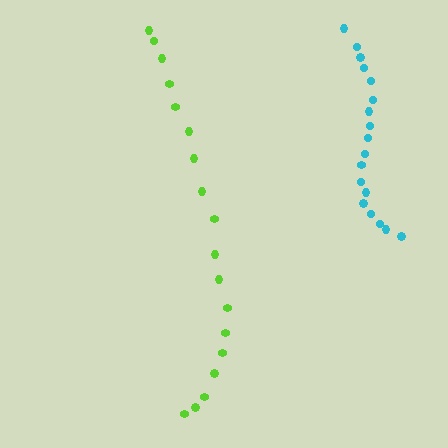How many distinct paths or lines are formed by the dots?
There are 2 distinct paths.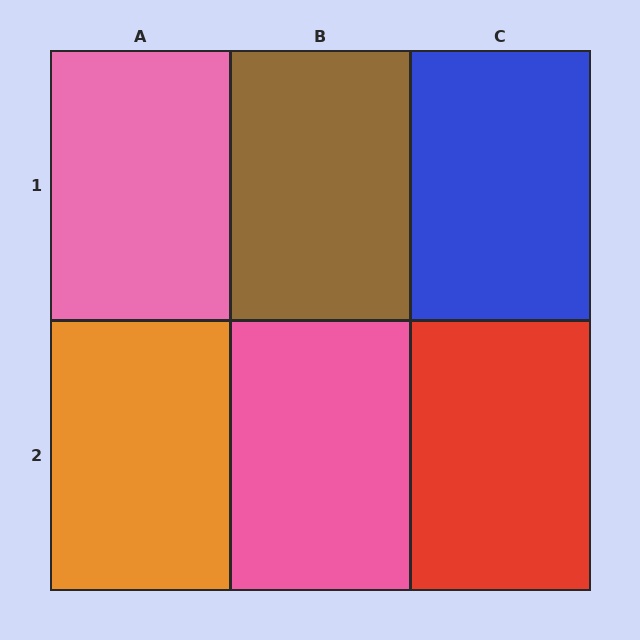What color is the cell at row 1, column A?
Pink.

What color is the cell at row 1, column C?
Blue.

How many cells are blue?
1 cell is blue.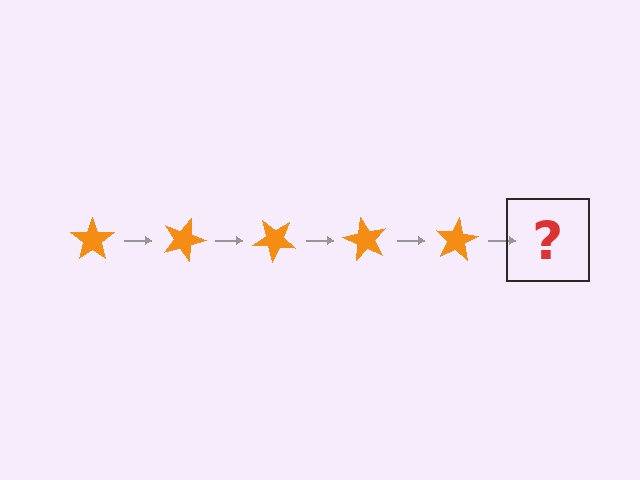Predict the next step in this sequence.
The next step is an orange star rotated 100 degrees.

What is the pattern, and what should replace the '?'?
The pattern is that the star rotates 20 degrees each step. The '?' should be an orange star rotated 100 degrees.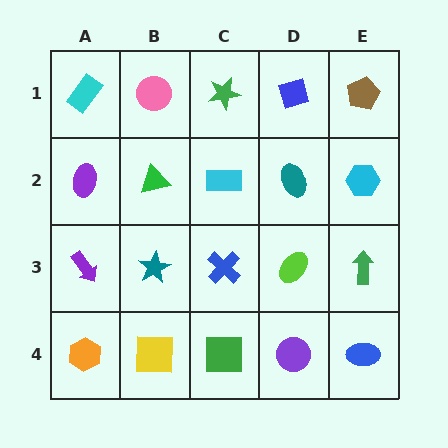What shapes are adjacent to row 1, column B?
A green triangle (row 2, column B), a cyan rectangle (row 1, column A), a green star (row 1, column C).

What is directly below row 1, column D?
A teal ellipse.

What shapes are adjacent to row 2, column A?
A cyan rectangle (row 1, column A), a purple arrow (row 3, column A), a green triangle (row 2, column B).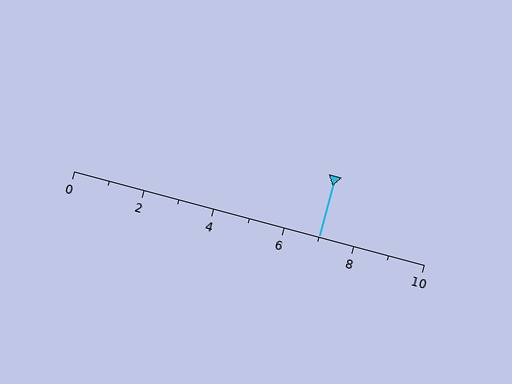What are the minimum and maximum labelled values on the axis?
The axis runs from 0 to 10.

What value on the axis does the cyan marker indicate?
The marker indicates approximately 7.